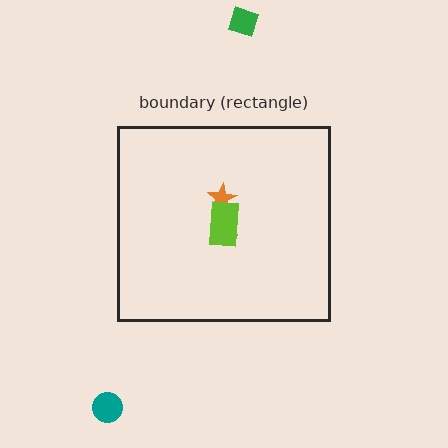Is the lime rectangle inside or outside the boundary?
Inside.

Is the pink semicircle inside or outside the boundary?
Inside.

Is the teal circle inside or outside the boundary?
Outside.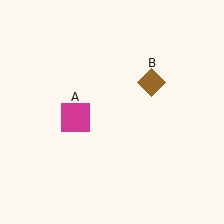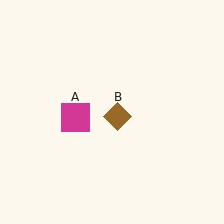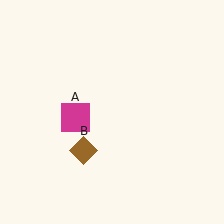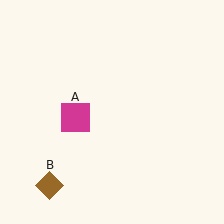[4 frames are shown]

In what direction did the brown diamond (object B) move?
The brown diamond (object B) moved down and to the left.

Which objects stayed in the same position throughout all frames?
Magenta square (object A) remained stationary.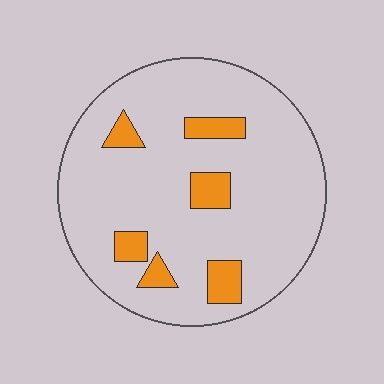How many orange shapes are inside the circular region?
6.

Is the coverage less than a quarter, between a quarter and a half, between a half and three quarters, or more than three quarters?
Less than a quarter.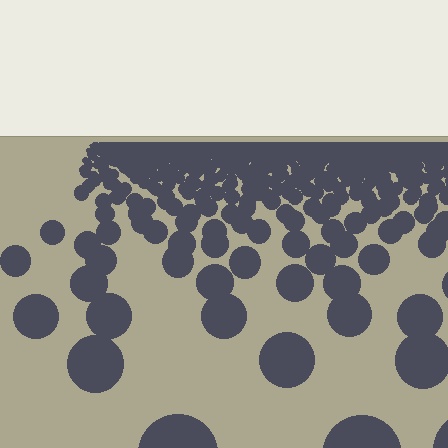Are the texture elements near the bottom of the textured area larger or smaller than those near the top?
Larger. Near the bottom, elements are closer to the viewer and appear at a bigger on-screen size.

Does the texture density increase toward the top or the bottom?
Density increases toward the top.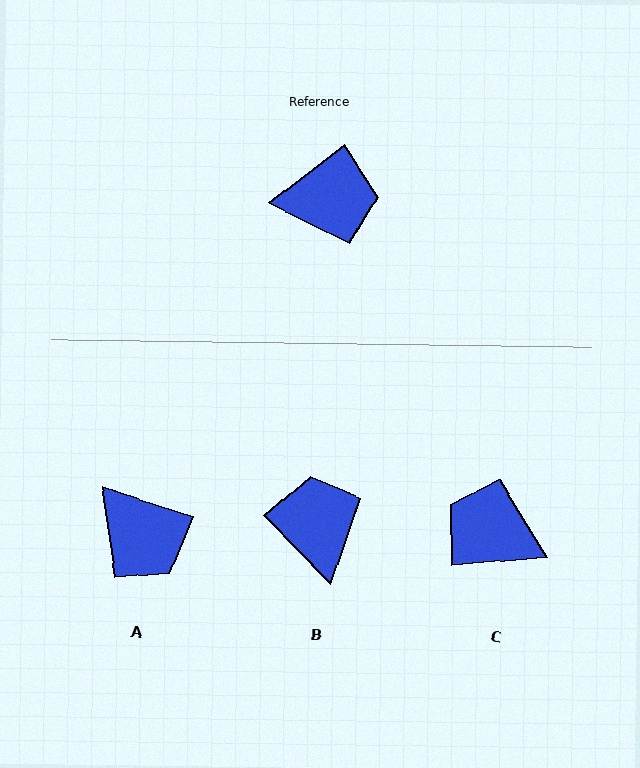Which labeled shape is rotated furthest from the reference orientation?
C, about 148 degrees away.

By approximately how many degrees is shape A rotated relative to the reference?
Approximately 55 degrees clockwise.